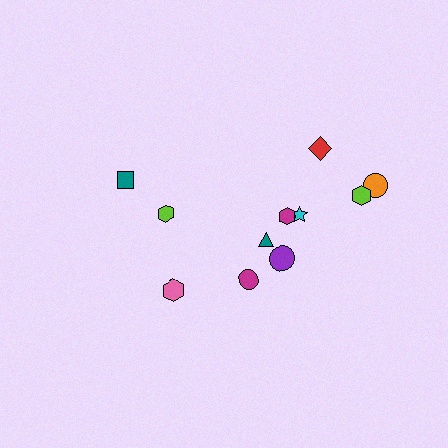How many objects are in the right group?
There are 8 objects.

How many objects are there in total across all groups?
There are 11 objects.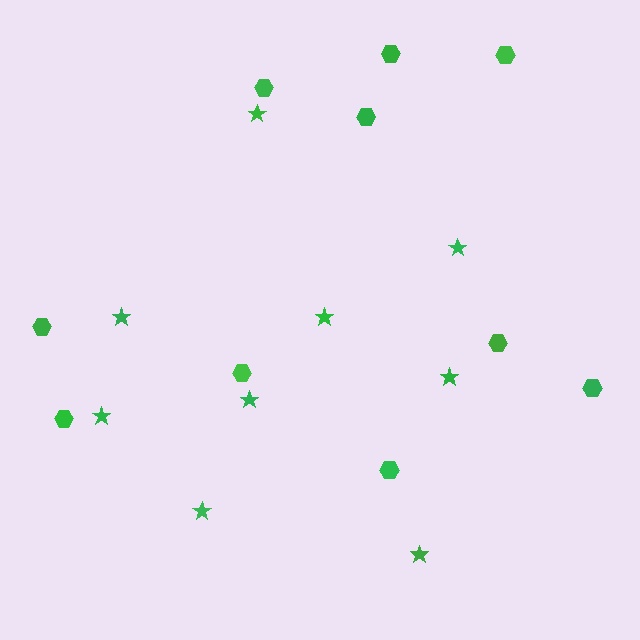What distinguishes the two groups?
There are 2 groups: one group of stars (9) and one group of hexagons (10).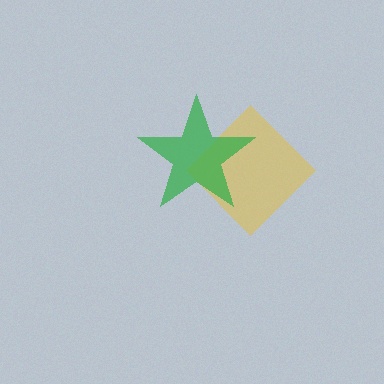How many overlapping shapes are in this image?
There are 2 overlapping shapes in the image.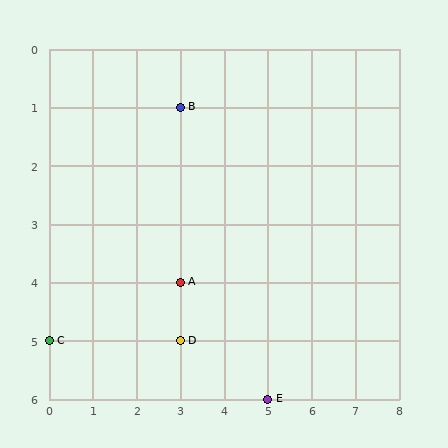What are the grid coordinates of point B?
Point B is at grid coordinates (3, 1).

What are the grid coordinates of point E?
Point E is at grid coordinates (5, 6).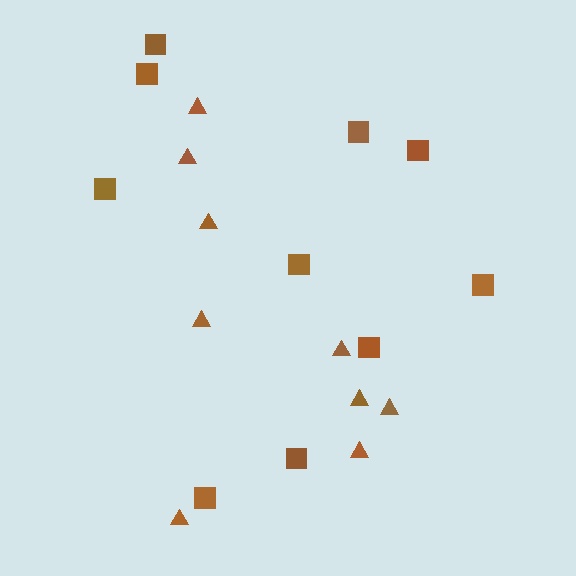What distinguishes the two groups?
There are 2 groups: one group of triangles (9) and one group of squares (10).